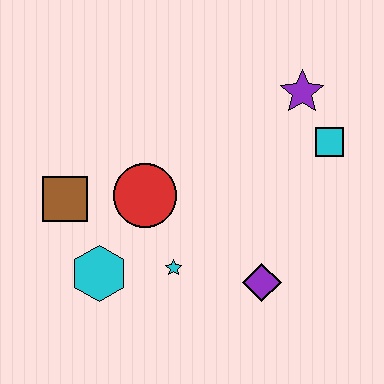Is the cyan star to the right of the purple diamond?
No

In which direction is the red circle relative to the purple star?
The red circle is to the left of the purple star.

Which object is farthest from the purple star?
The cyan hexagon is farthest from the purple star.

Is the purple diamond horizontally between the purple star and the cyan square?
No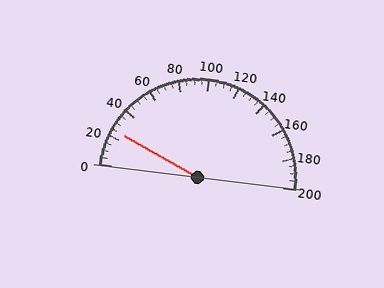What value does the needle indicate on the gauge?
The needle indicates approximately 25.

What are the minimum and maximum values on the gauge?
The gauge ranges from 0 to 200.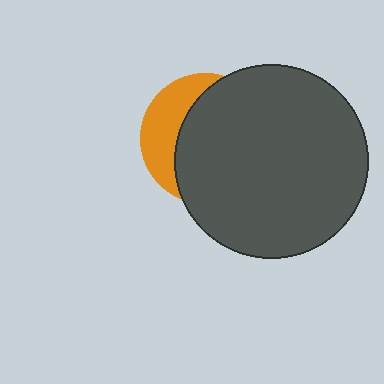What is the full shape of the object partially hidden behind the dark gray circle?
The partially hidden object is an orange circle.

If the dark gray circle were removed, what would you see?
You would see the complete orange circle.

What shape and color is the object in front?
The object in front is a dark gray circle.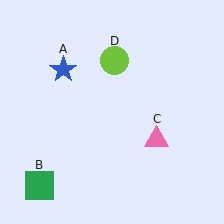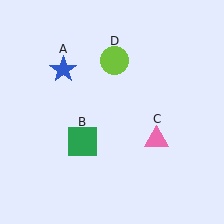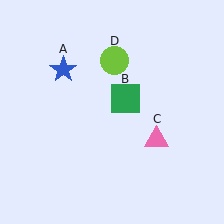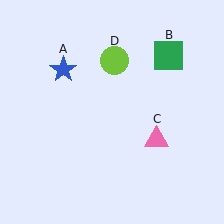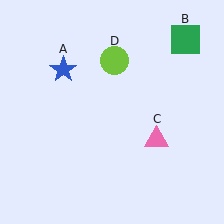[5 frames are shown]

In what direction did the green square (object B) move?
The green square (object B) moved up and to the right.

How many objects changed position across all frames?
1 object changed position: green square (object B).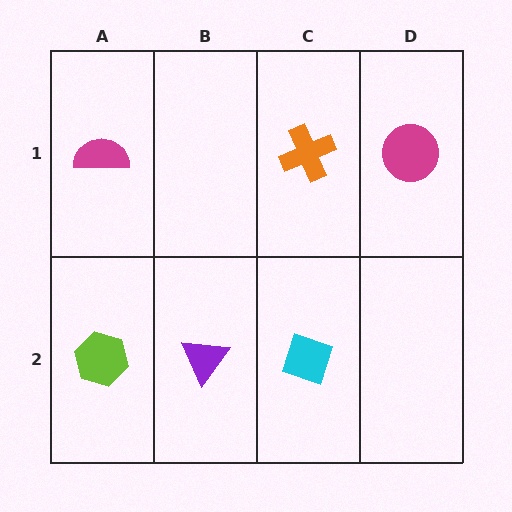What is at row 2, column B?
A purple triangle.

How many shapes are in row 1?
3 shapes.